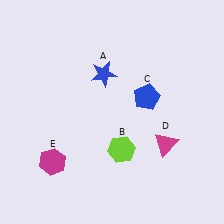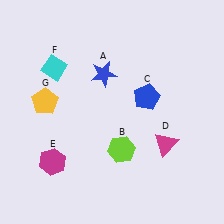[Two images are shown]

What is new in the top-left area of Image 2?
A cyan diamond (F) was added in the top-left area of Image 2.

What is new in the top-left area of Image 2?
A yellow pentagon (G) was added in the top-left area of Image 2.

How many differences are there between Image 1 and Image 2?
There are 2 differences between the two images.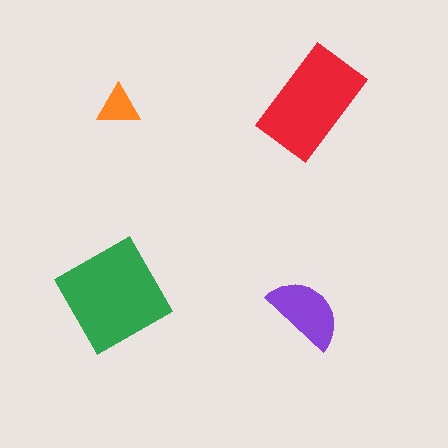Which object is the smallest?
The orange triangle.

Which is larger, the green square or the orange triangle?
The green square.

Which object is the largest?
The green square.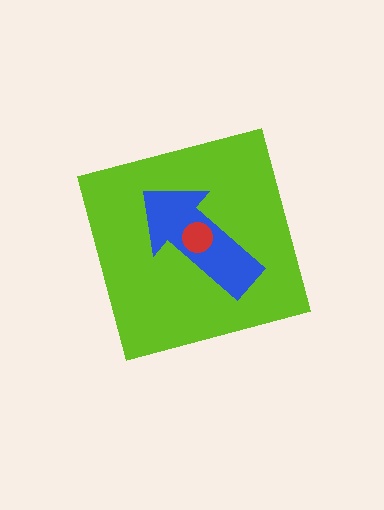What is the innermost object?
The red circle.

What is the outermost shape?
The lime square.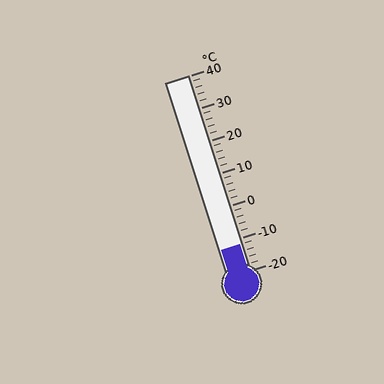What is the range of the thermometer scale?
The thermometer scale ranges from -20°C to 40°C.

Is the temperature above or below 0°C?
The temperature is below 0°C.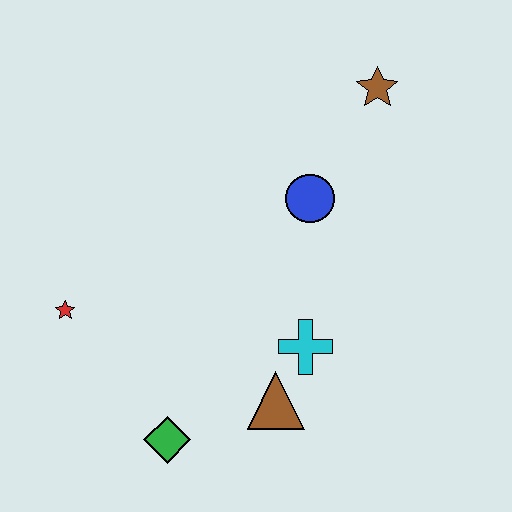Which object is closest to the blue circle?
The brown star is closest to the blue circle.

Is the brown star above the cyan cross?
Yes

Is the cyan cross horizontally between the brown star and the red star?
Yes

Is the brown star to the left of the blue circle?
No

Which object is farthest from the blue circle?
The green diamond is farthest from the blue circle.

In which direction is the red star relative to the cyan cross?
The red star is to the left of the cyan cross.